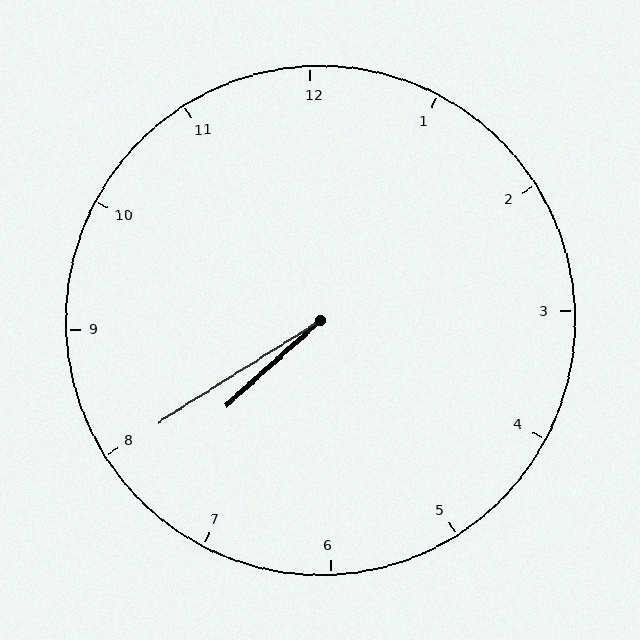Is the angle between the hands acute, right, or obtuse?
It is acute.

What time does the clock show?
7:40.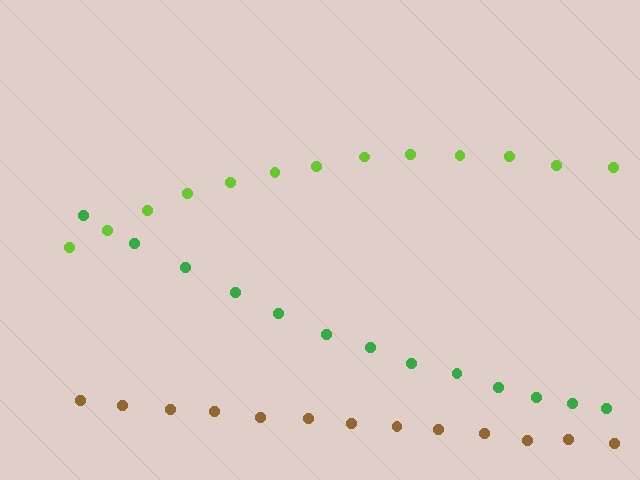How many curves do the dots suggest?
There are 3 distinct paths.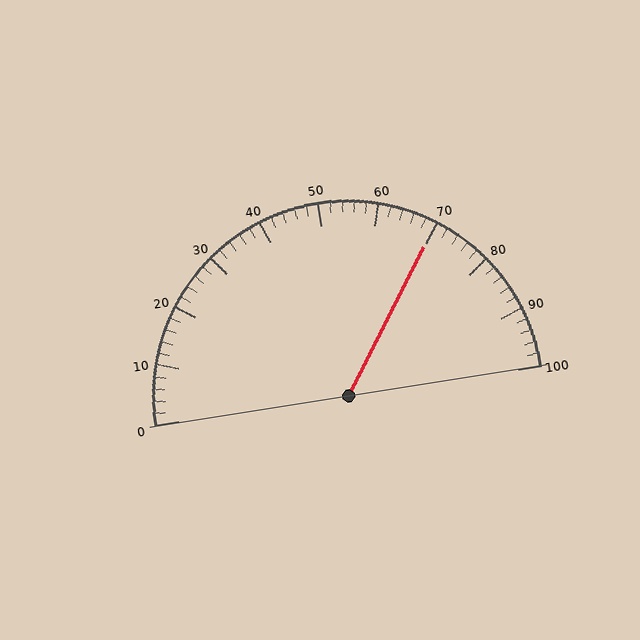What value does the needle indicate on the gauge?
The needle indicates approximately 70.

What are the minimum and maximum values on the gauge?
The gauge ranges from 0 to 100.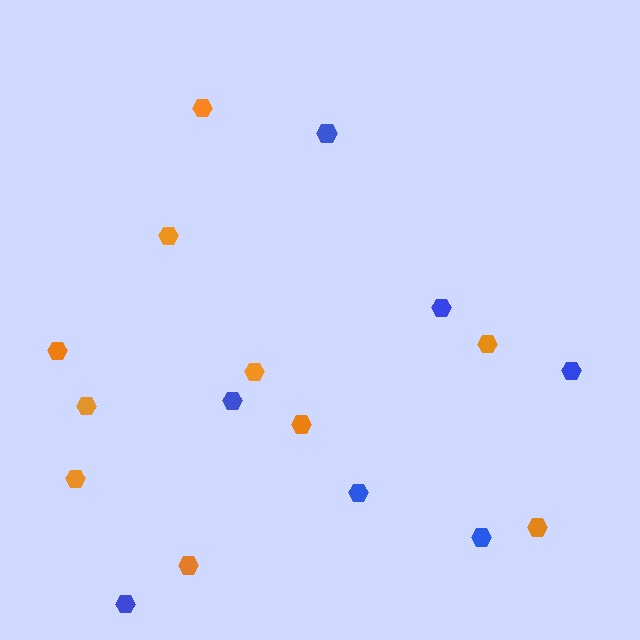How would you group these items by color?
There are 2 groups: one group of blue hexagons (7) and one group of orange hexagons (10).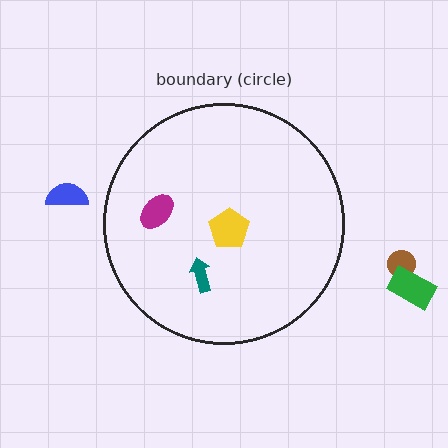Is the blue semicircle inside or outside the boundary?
Outside.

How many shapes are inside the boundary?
3 inside, 3 outside.